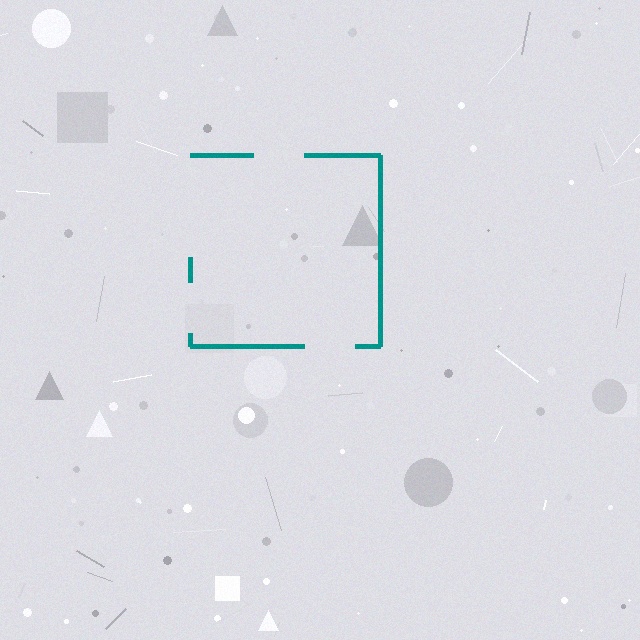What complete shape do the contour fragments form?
The contour fragments form a square.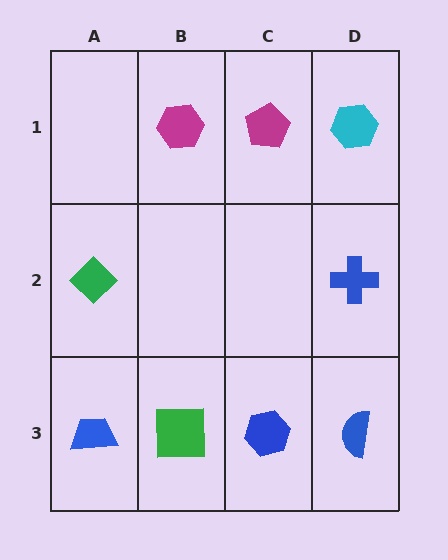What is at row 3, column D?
A blue semicircle.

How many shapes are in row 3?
4 shapes.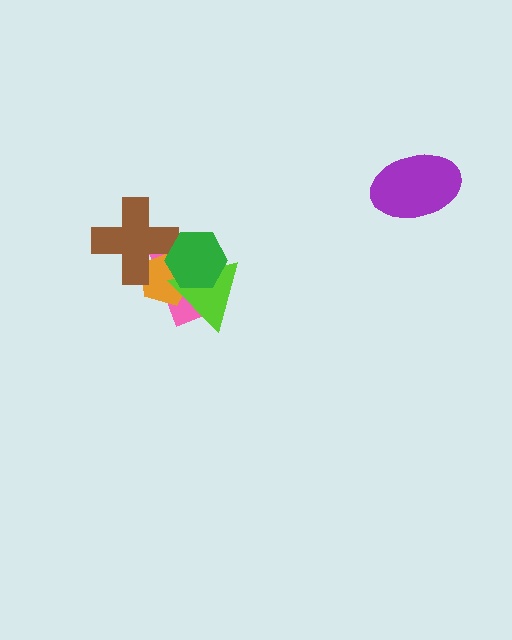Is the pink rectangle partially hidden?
Yes, it is partially covered by another shape.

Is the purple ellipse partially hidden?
No, no other shape covers it.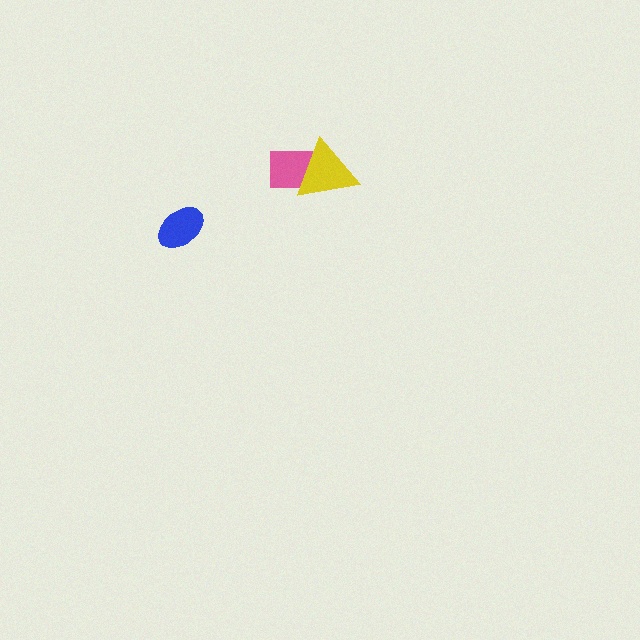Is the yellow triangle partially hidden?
No, no other shape covers it.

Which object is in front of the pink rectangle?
The yellow triangle is in front of the pink rectangle.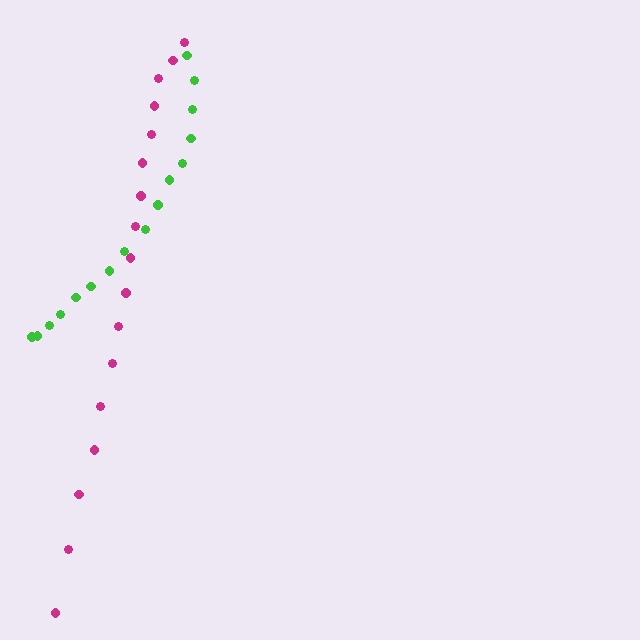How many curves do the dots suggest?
There are 2 distinct paths.